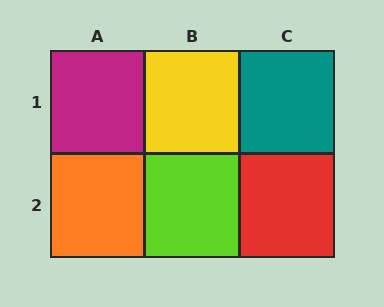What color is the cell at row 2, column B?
Lime.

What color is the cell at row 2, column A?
Orange.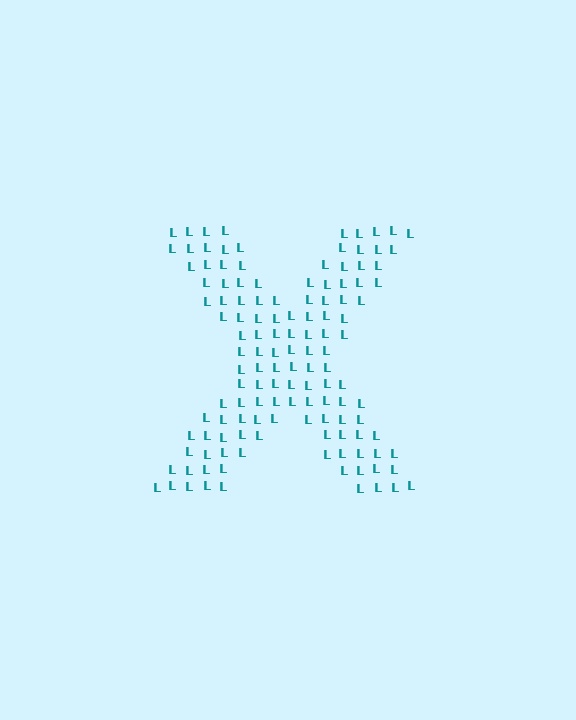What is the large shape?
The large shape is the letter X.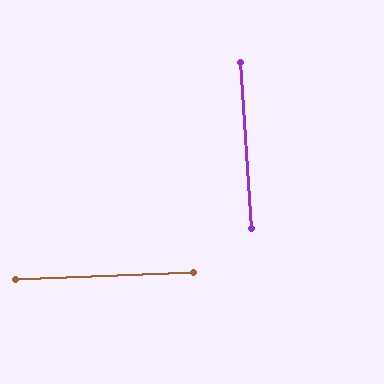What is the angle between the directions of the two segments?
Approximately 89 degrees.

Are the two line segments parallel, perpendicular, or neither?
Perpendicular — they meet at approximately 89°.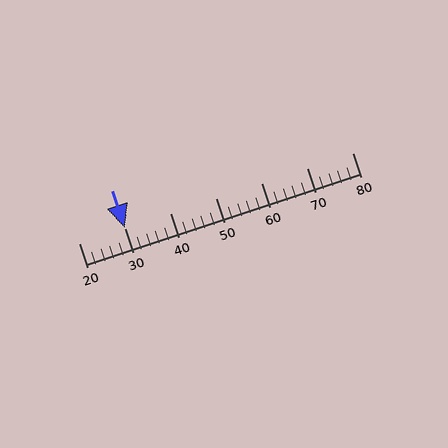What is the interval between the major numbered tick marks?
The major tick marks are spaced 10 units apart.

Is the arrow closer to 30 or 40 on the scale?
The arrow is closer to 30.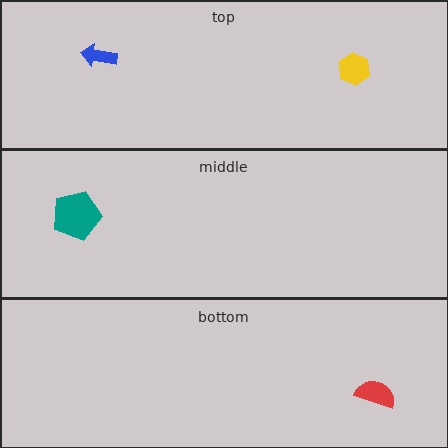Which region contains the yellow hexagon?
The top region.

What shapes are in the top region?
The blue arrow, the yellow hexagon.